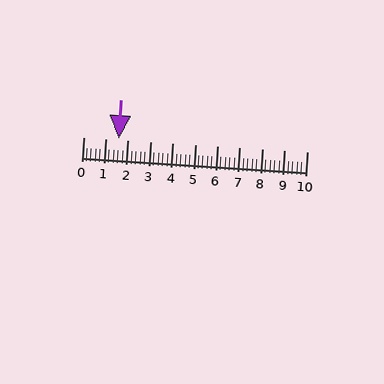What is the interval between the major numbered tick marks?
The major tick marks are spaced 1 units apart.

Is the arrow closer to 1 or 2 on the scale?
The arrow is closer to 2.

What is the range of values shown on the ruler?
The ruler shows values from 0 to 10.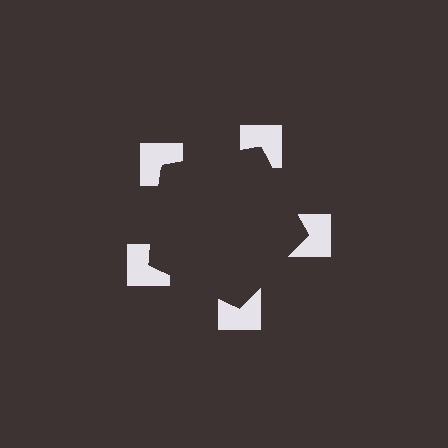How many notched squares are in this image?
There are 5 — one at each vertex of the illusory pentagon.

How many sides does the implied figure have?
5 sides.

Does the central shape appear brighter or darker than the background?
It typically appears slightly darker than the background, even though no actual brightness change is drawn.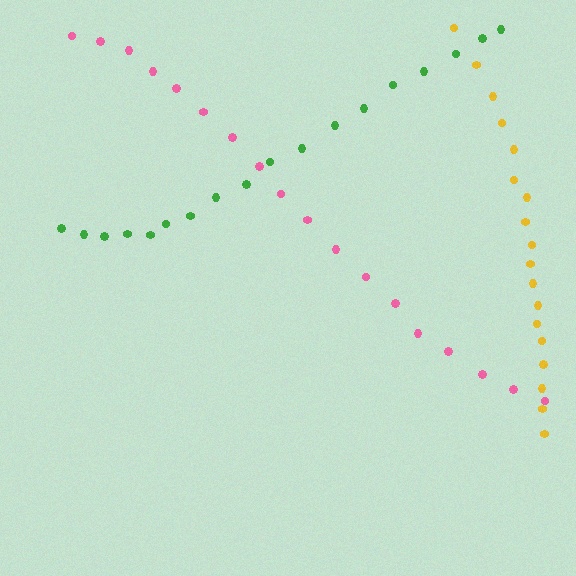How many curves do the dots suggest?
There are 3 distinct paths.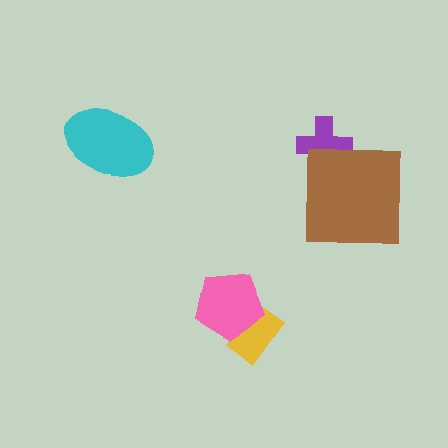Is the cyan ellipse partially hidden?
No, no other shape covers it.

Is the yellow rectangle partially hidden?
Yes, it is partially covered by another shape.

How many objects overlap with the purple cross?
1 object overlaps with the purple cross.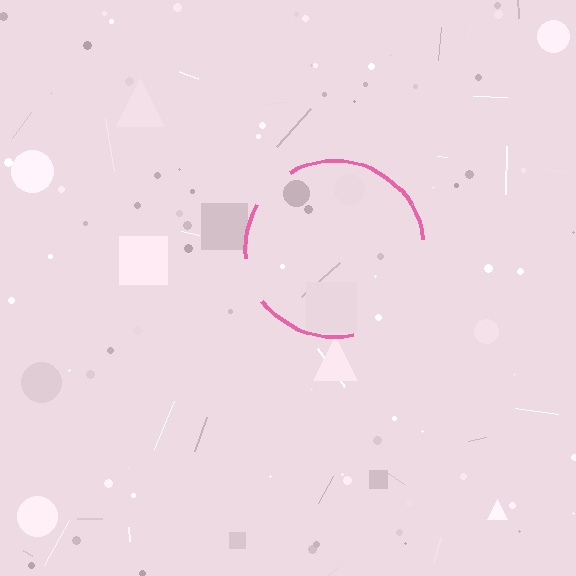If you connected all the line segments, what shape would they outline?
They would outline a circle.